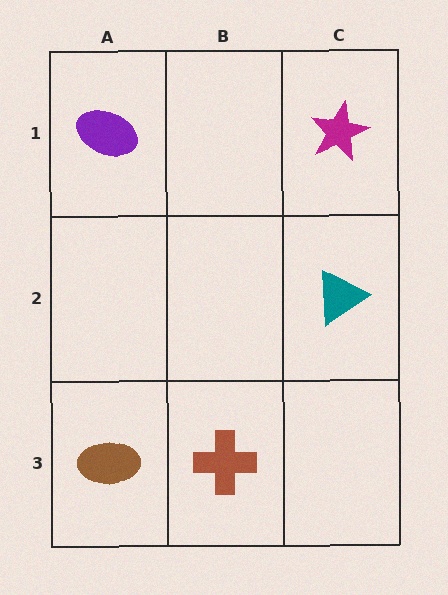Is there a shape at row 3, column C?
No, that cell is empty.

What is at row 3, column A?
A brown ellipse.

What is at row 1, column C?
A magenta star.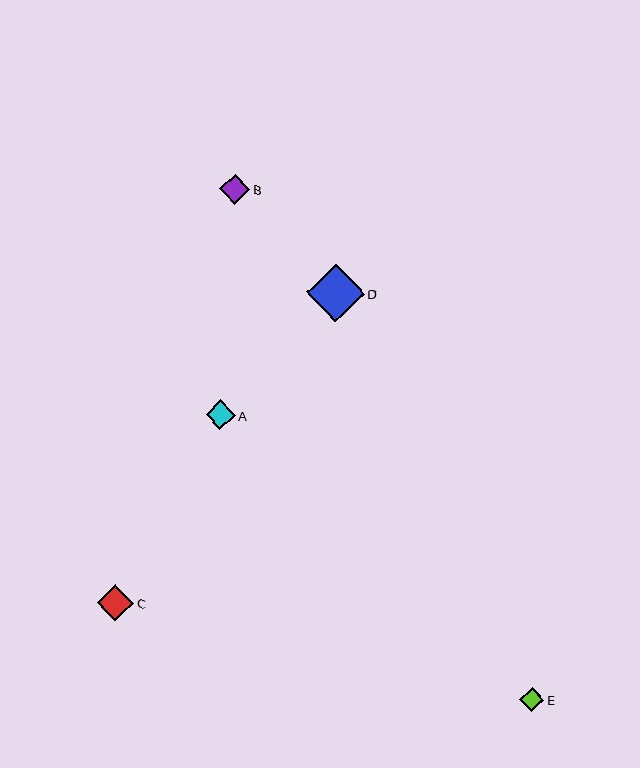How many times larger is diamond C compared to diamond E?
Diamond C is approximately 1.5 times the size of diamond E.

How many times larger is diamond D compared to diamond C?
Diamond D is approximately 1.6 times the size of diamond C.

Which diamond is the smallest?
Diamond E is the smallest with a size of approximately 24 pixels.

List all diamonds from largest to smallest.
From largest to smallest: D, C, B, A, E.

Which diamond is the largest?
Diamond D is the largest with a size of approximately 57 pixels.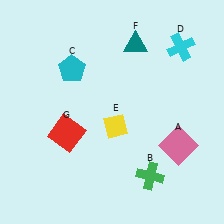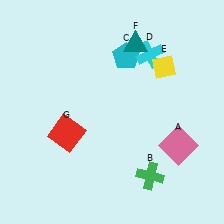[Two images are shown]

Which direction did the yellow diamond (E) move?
The yellow diamond (E) moved up.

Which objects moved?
The objects that moved are: the cyan pentagon (C), the cyan cross (D), the yellow diamond (E).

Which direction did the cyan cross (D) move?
The cyan cross (D) moved left.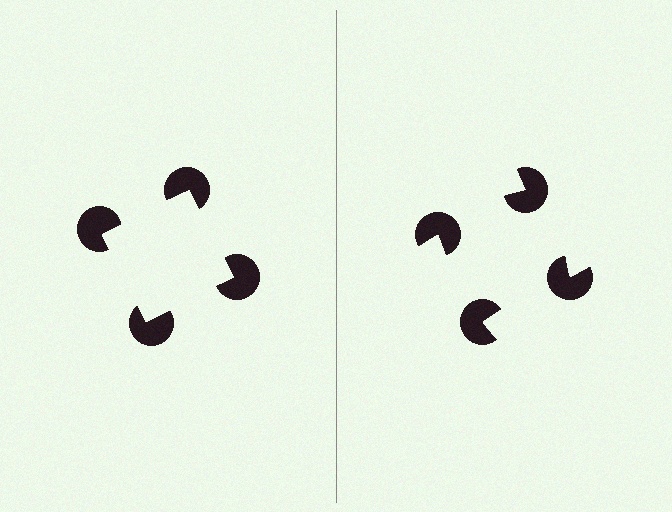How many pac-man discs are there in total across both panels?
8 — 4 on each side.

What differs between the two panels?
The pac-man discs are positioned identically on both sides; only the wedge orientations differ. On the left they align to a square; on the right they are misaligned.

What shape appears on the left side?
An illusory square.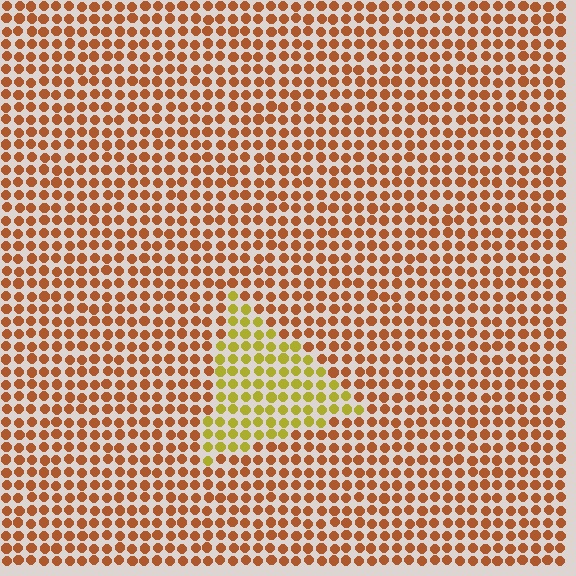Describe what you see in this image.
The image is filled with small brown elements in a uniform arrangement. A triangle-shaped region is visible where the elements are tinted to a slightly different hue, forming a subtle color boundary.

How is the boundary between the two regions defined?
The boundary is defined purely by a slight shift in hue (about 40 degrees). Spacing, size, and orientation are identical on both sides.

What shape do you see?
I see a triangle.